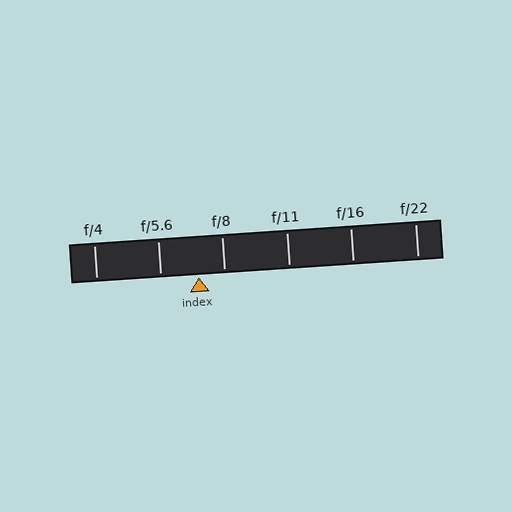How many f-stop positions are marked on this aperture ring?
There are 6 f-stop positions marked.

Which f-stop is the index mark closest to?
The index mark is closest to f/8.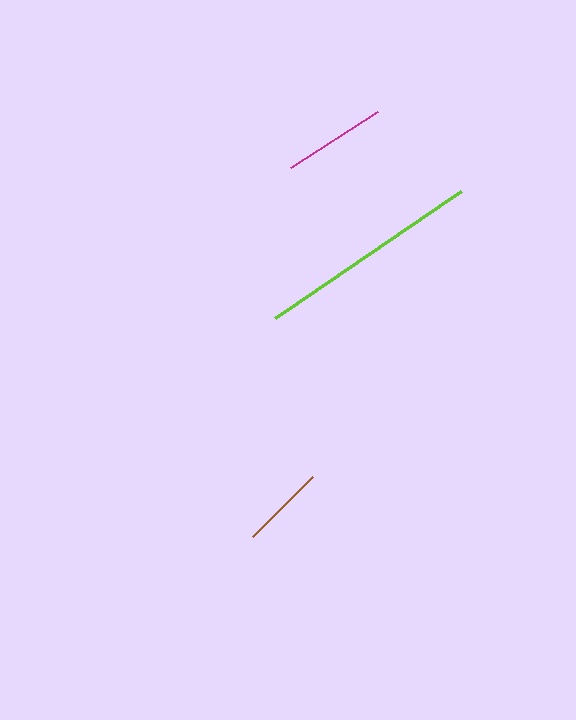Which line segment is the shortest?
The brown line is the shortest at approximately 85 pixels.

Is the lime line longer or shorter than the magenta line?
The lime line is longer than the magenta line.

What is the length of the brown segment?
The brown segment is approximately 85 pixels long.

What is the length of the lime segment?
The lime segment is approximately 225 pixels long.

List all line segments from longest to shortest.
From longest to shortest: lime, magenta, brown.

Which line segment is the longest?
The lime line is the longest at approximately 225 pixels.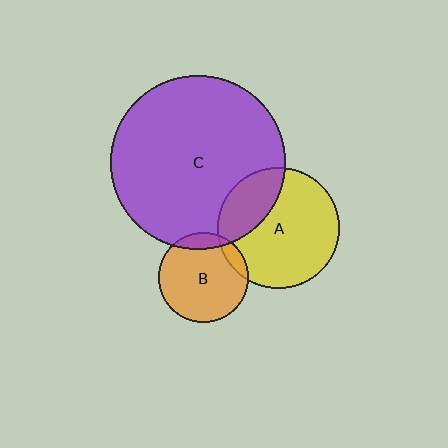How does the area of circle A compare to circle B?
Approximately 1.8 times.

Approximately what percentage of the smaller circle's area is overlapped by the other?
Approximately 10%.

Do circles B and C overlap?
Yes.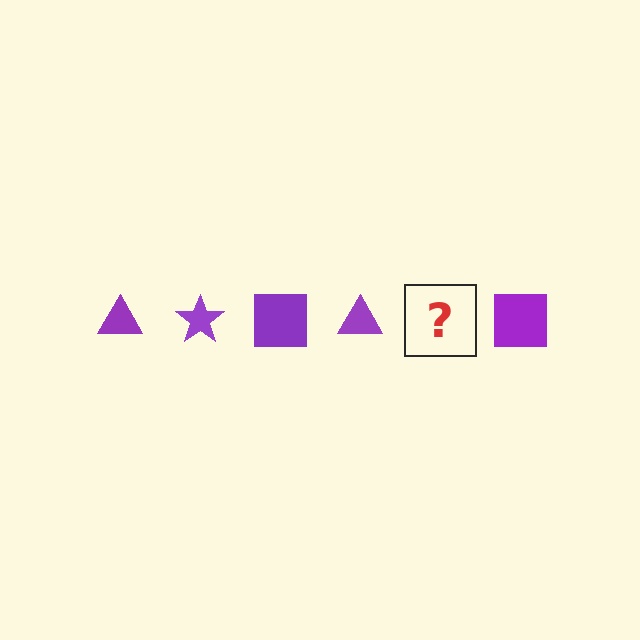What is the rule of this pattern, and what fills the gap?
The rule is that the pattern cycles through triangle, star, square shapes in purple. The gap should be filled with a purple star.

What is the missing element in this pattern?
The missing element is a purple star.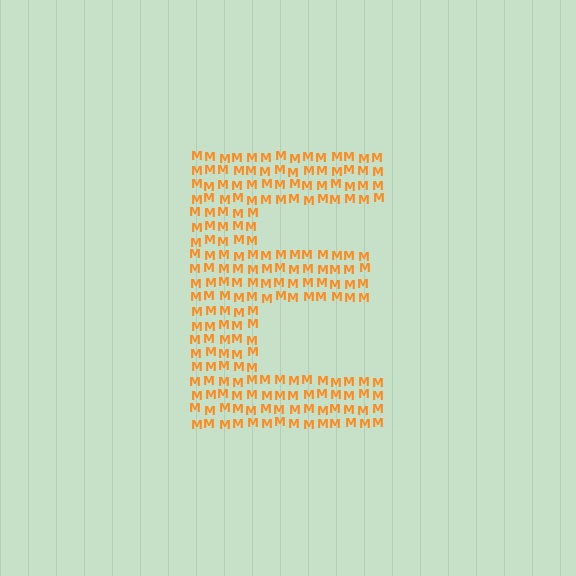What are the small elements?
The small elements are letter M's.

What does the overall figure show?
The overall figure shows the letter E.